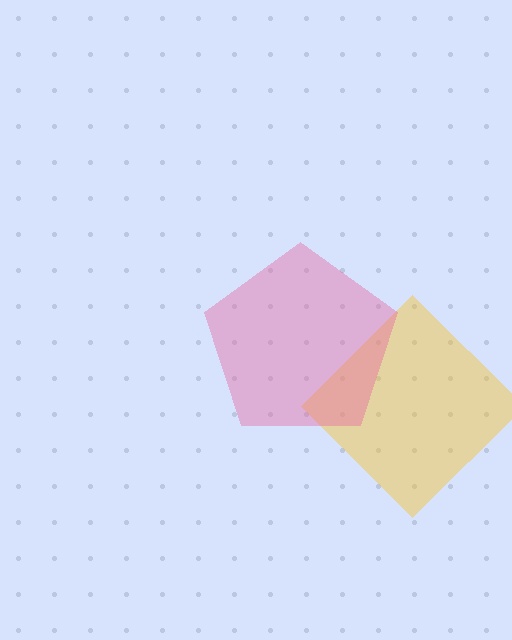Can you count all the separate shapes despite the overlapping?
Yes, there are 2 separate shapes.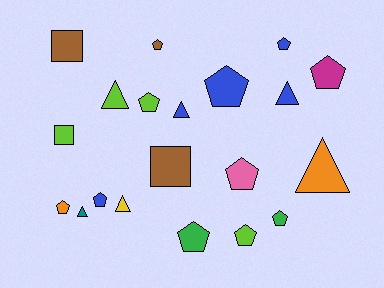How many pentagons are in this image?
There are 11 pentagons.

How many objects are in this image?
There are 20 objects.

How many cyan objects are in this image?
There are no cyan objects.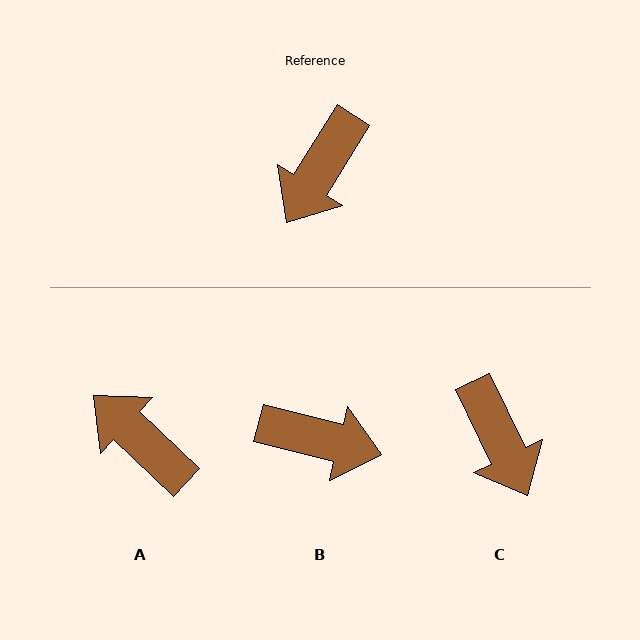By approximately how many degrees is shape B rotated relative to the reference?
Approximately 108 degrees counter-clockwise.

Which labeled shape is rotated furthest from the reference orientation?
B, about 108 degrees away.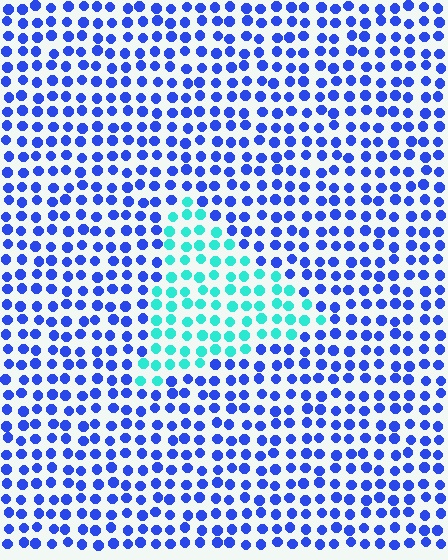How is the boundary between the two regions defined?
The boundary is defined purely by a slight shift in hue (about 58 degrees). Spacing, size, and orientation are identical on both sides.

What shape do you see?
I see a triangle.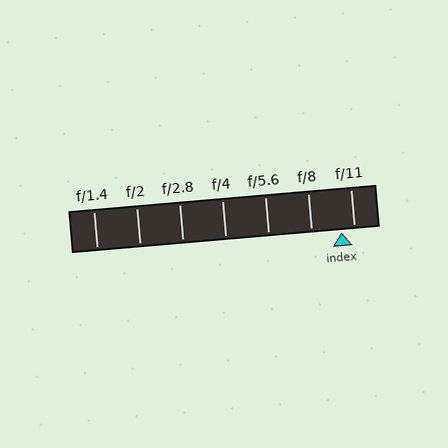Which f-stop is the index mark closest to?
The index mark is closest to f/11.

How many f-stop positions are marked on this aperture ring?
There are 7 f-stop positions marked.